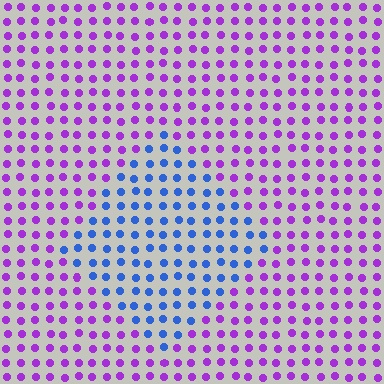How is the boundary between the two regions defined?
The boundary is defined purely by a slight shift in hue (about 61 degrees). Spacing, size, and orientation are identical on both sides.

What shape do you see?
I see a diamond.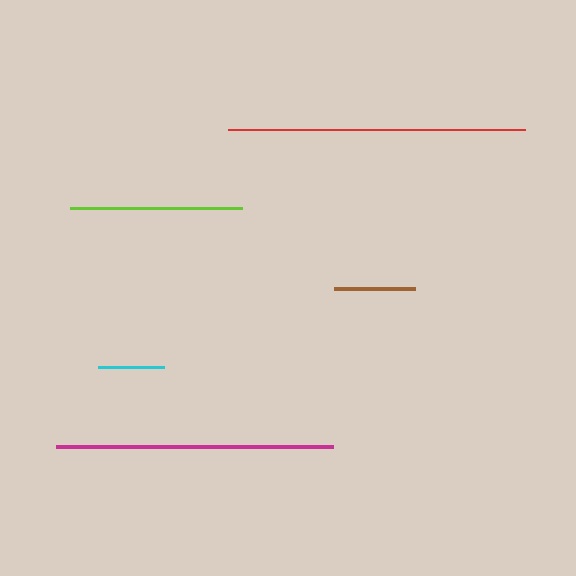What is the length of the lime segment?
The lime segment is approximately 172 pixels long.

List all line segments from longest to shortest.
From longest to shortest: red, magenta, lime, brown, cyan.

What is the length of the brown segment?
The brown segment is approximately 81 pixels long.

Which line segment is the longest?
The red line is the longest at approximately 297 pixels.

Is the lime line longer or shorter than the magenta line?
The magenta line is longer than the lime line.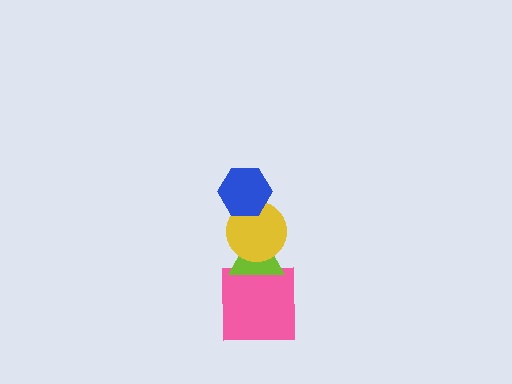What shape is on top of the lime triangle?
The yellow circle is on top of the lime triangle.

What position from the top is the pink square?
The pink square is 4th from the top.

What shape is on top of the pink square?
The lime triangle is on top of the pink square.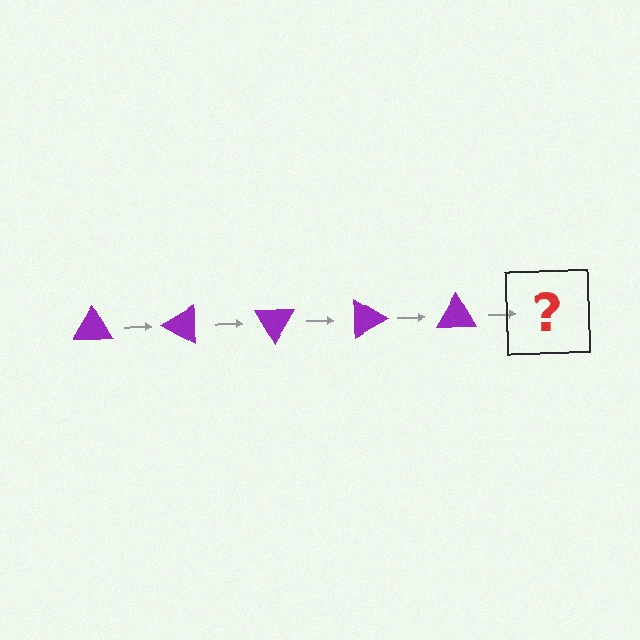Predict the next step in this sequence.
The next step is a purple triangle rotated 150 degrees.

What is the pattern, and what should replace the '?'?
The pattern is that the triangle rotates 30 degrees each step. The '?' should be a purple triangle rotated 150 degrees.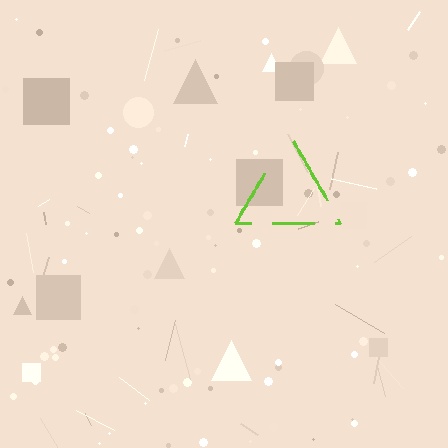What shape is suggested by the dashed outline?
The dashed outline suggests a triangle.